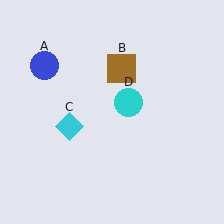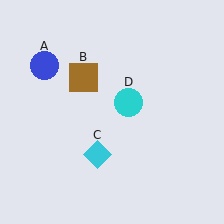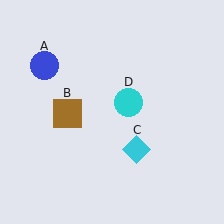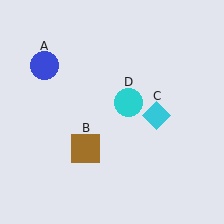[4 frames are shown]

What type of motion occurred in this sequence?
The brown square (object B), cyan diamond (object C) rotated counterclockwise around the center of the scene.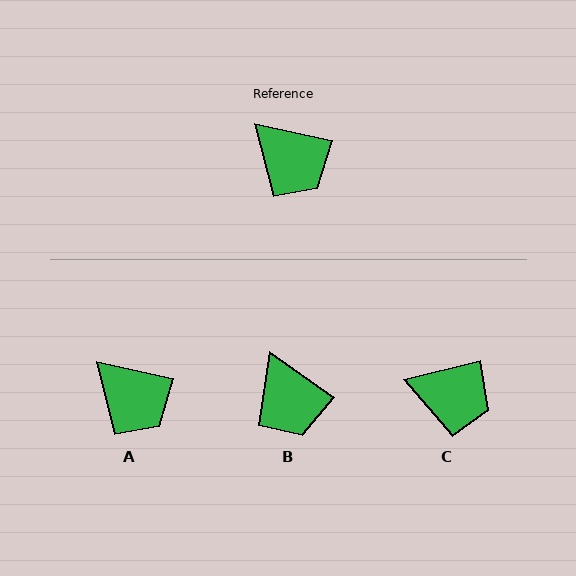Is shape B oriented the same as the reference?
No, it is off by about 23 degrees.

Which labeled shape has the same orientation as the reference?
A.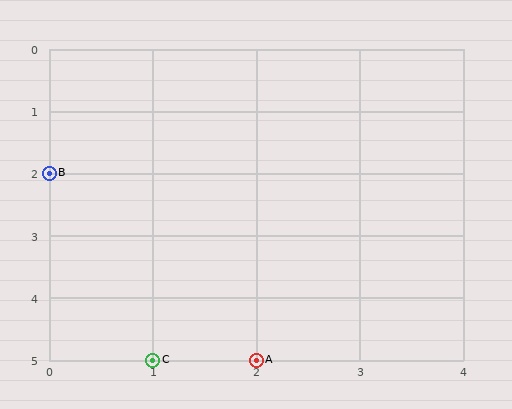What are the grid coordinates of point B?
Point B is at grid coordinates (0, 2).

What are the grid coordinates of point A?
Point A is at grid coordinates (2, 5).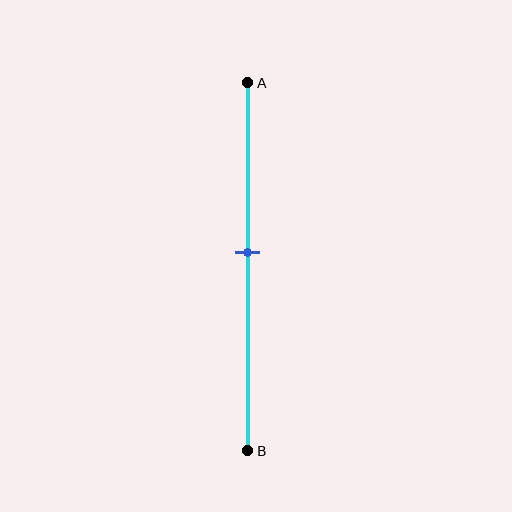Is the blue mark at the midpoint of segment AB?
No, the mark is at about 45% from A, not at the 50% midpoint.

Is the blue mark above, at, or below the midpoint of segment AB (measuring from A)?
The blue mark is above the midpoint of segment AB.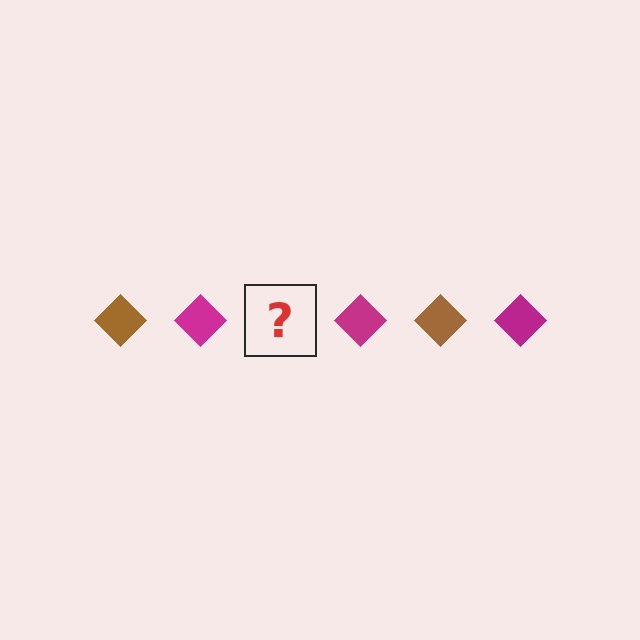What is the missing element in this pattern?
The missing element is a brown diamond.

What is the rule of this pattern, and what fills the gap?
The rule is that the pattern cycles through brown, magenta diamonds. The gap should be filled with a brown diamond.